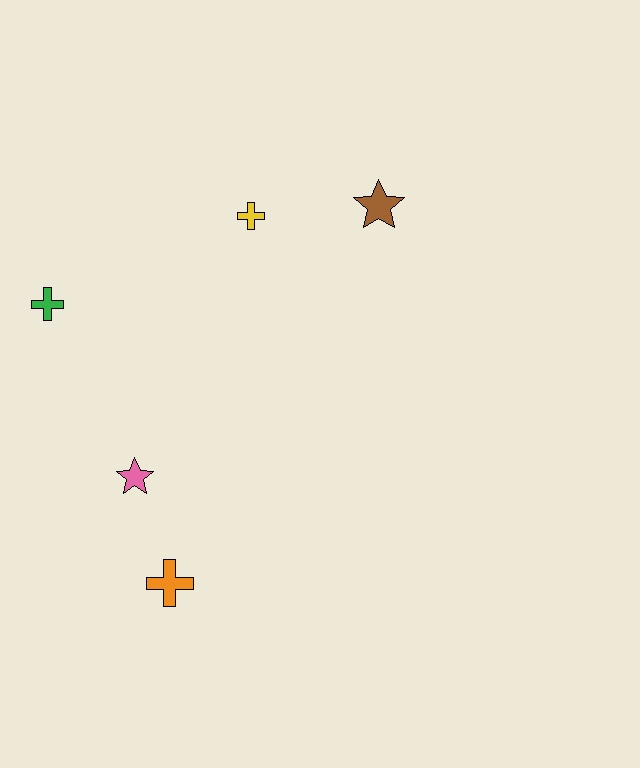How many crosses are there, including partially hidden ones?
There are 3 crosses.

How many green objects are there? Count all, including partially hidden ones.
There is 1 green object.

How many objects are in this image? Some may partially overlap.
There are 5 objects.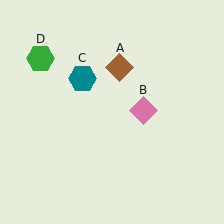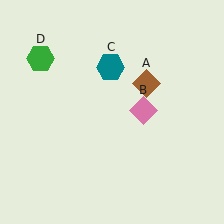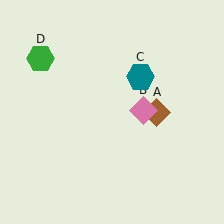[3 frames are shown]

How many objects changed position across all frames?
2 objects changed position: brown diamond (object A), teal hexagon (object C).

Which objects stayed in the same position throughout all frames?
Pink diamond (object B) and green hexagon (object D) remained stationary.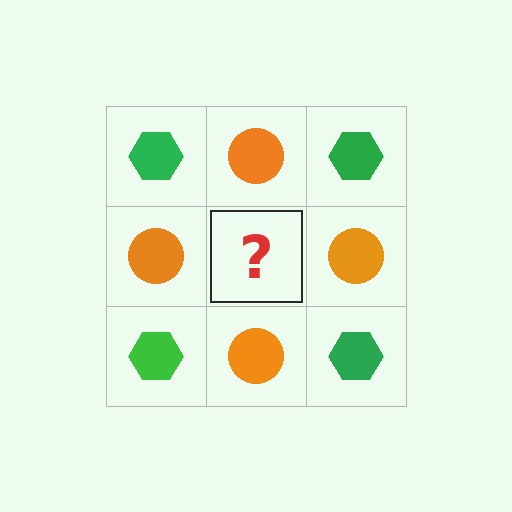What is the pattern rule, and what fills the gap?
The rule is that it alternates green hexagon and orange circle in a checkerboard pattern. The gap should be filled with a green hexagon.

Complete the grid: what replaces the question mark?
The question mark should be replaced with a green hexagon.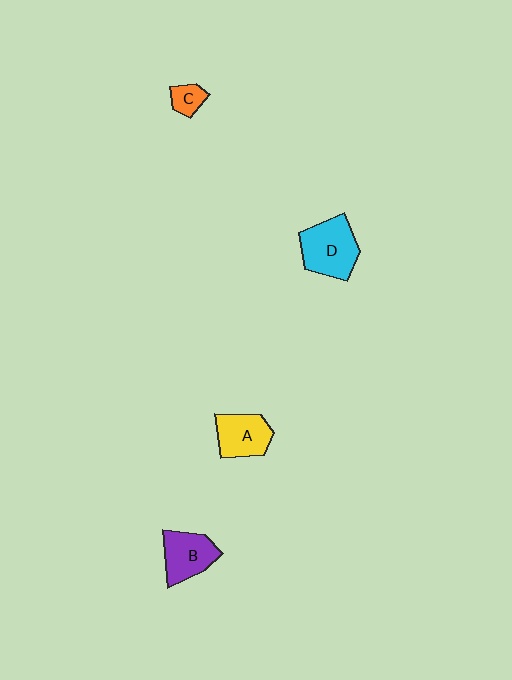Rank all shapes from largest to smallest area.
From largest to smallest: D (cyan), B (purple), A (yellow), C (orange).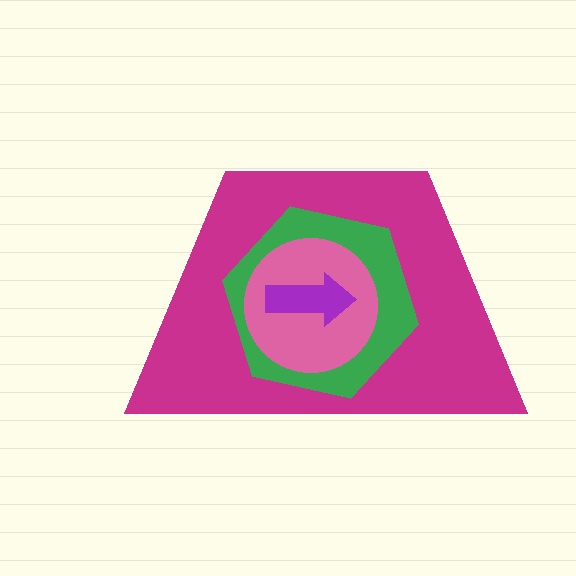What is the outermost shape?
The magenta trapezoid.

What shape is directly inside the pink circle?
The purple arrow.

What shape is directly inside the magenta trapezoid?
The green hexagon.